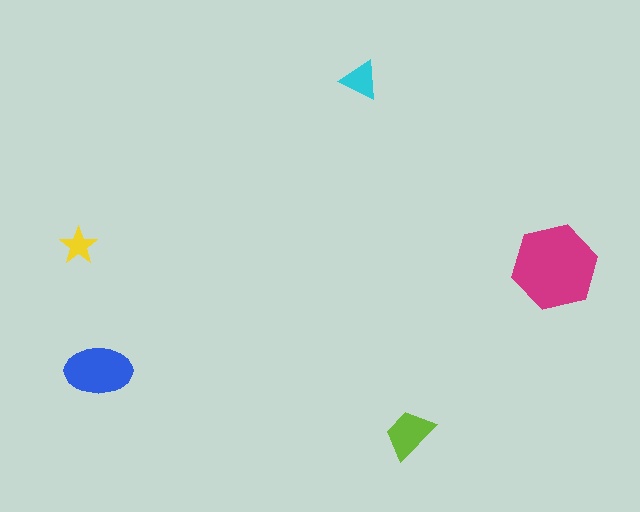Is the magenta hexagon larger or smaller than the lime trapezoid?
Larger.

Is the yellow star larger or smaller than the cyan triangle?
Smaller.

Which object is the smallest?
The yellow star.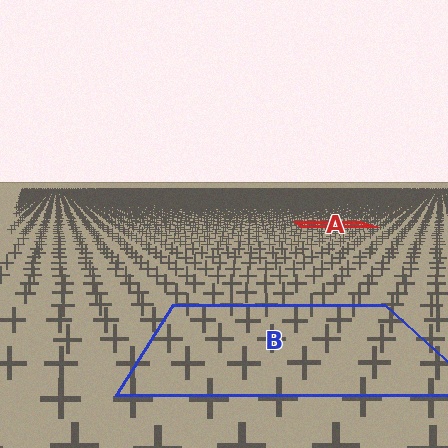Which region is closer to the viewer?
Region B is closer. The texture elements there are larger and more spread out.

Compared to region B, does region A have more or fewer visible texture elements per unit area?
Region A has more texture elements per unit area — they are packed more densely because it is farther away.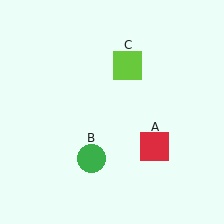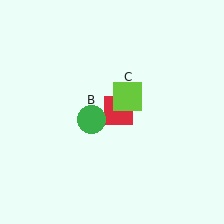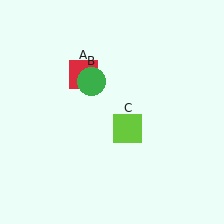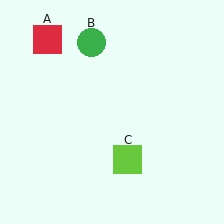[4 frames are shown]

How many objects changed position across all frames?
3 objects changed position: red square (object A), green circle (object B), lime square (object C).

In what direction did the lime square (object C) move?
The lime square (object C) moved down.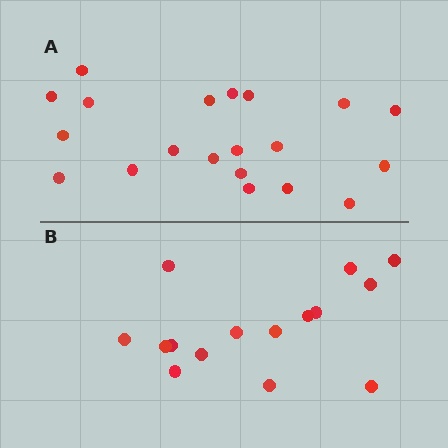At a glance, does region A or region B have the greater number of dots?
Region A (the top region) has more dots.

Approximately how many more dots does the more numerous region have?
Region A has about 5 more dots than region B.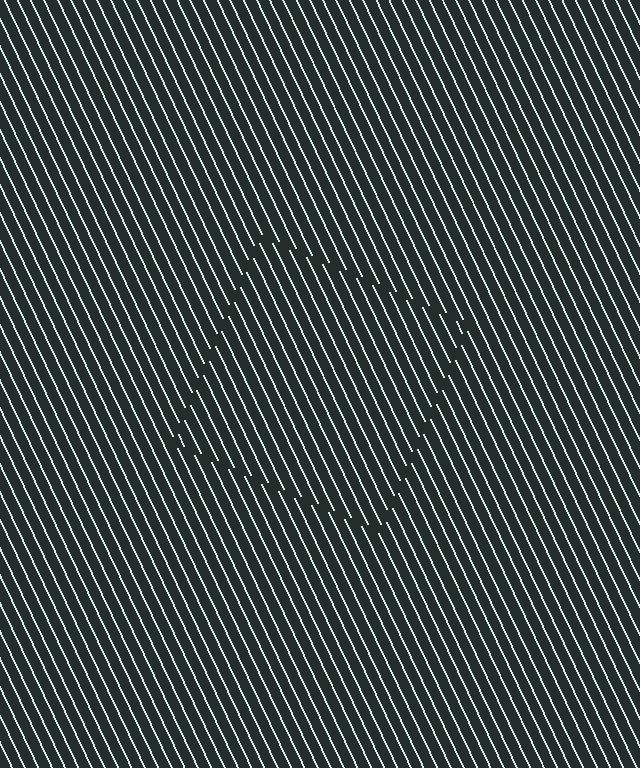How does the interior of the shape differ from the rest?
The interior of the shape contains the same grating, shifted by half a period — the contour is defined by the phase discontinuity where line-ends from the inner and outer gratings abut.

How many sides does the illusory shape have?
4 sides — the line-ends trace a square.